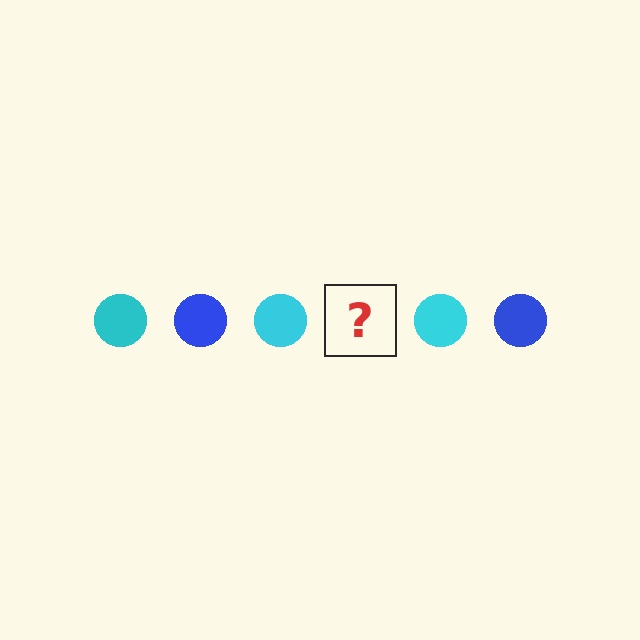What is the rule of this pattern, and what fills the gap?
The rule is that the pattern cycles through cyan, blue circles. The gap should be filled with a blue circle.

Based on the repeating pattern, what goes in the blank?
The blank should be a blue circle.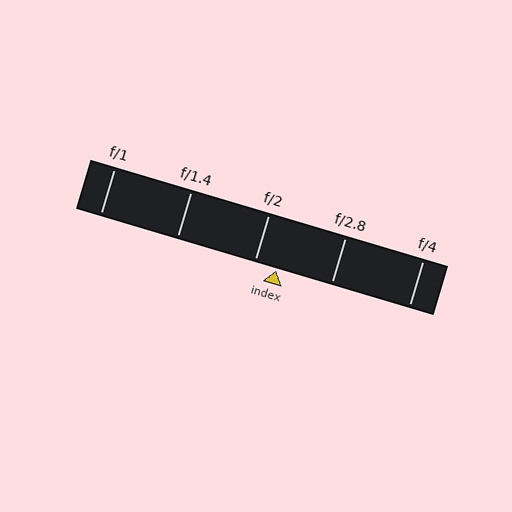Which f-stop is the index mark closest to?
The index mark is closest to f/2.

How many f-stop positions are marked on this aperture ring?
There are 5 f-stop positions marked.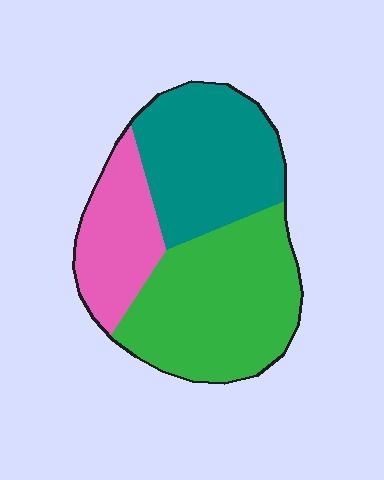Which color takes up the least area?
Pink, at roughly 20%.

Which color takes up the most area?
Green, at roughly 45%.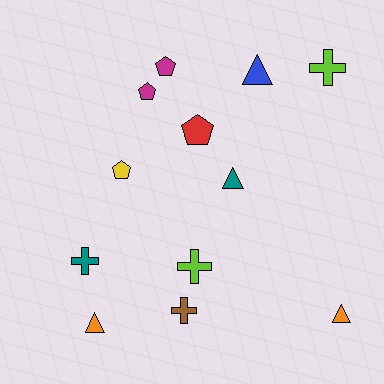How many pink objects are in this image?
There are no pink objects.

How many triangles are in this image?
There are 4 triangles.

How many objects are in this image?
There are 12 objects.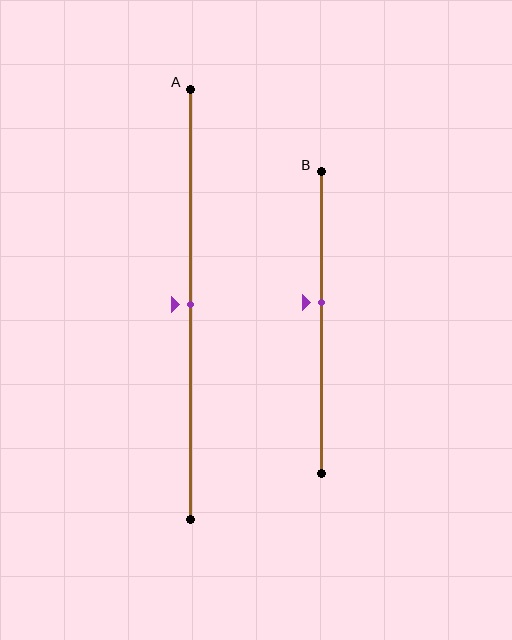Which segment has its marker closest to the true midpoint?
Segment A has its marker closest to the true midpoint.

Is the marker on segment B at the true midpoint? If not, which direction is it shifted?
No, the marker on segment B is shifted upward by about 7% of the segment length.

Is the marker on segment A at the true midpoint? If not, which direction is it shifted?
Yes, the marker on segment A is at the true midpoint.